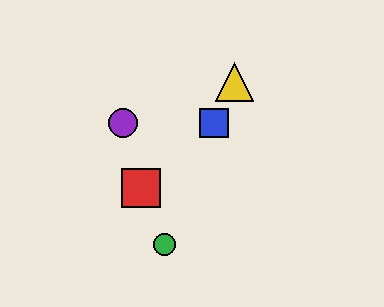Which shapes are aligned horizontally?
The blue square, the purple circle are aligned horizontally.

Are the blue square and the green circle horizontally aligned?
No, the blue square is at y≈123 and the green circle is at y≈245.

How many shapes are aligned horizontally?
2 shapes (the blue square, the purple circle) are aligned horizontally.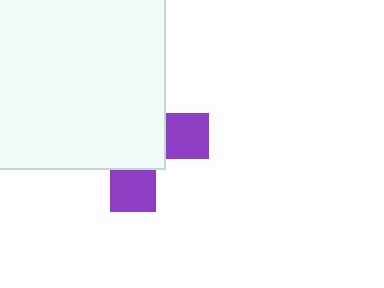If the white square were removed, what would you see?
You would see the complete purple cross.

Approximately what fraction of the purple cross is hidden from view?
Roughly 67% of the purple cross is hidden behind the white square.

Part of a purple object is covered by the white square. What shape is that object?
It is a cross.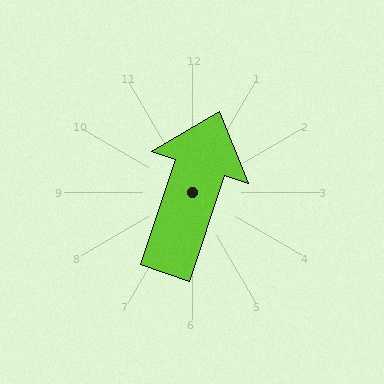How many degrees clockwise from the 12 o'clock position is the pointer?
Approximately 18 degrees.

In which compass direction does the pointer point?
North.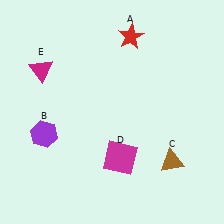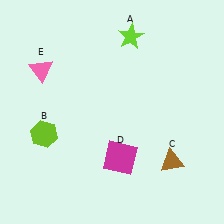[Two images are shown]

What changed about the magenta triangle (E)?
In Image 1, E is magenta. In Image 2, it changed to pink.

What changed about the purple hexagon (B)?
In Image 1, B is purple. In Image 2, it changed to lime.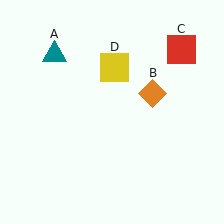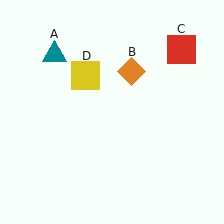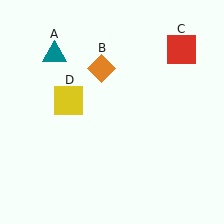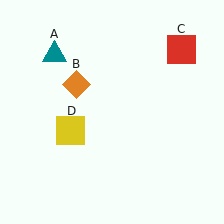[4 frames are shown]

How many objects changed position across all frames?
2 objects changed position: orange diamond (object B), yellow square (object D).